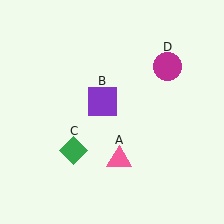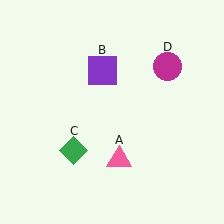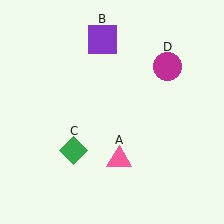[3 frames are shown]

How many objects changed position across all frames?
1 object changed position: purple square (object B).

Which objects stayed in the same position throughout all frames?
Pink triangle (object A) and green diamond (object C) and magenta circle (object D) remained stationary.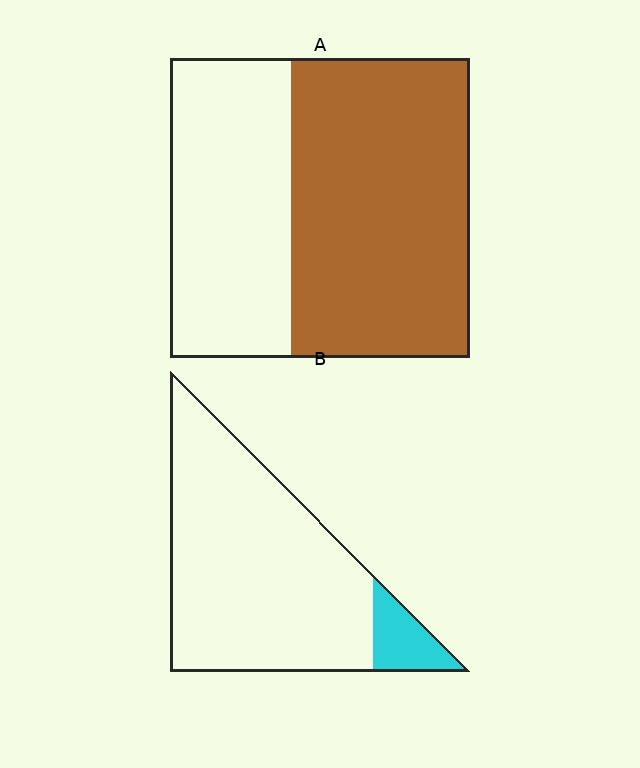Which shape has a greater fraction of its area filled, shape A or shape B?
Shape A.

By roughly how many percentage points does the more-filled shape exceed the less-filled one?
By roughly 50 percentage points (A over B).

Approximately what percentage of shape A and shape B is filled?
A is approximately 60% and B is approximately 10%.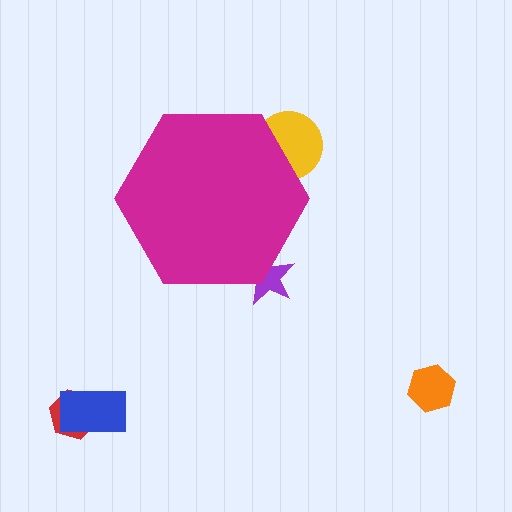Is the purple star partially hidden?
Yes, the purple star is partially hidden behind the magenta hexagon.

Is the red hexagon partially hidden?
No, the red hexagon is fully visible.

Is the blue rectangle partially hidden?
No, the blue rectangle is fully visible.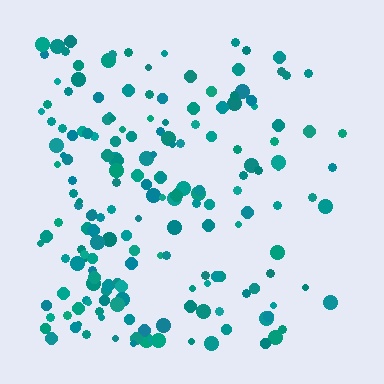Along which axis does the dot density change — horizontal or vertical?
Horizontal.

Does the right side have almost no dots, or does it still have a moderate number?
Still a moderate number, just noticeably fewer than the left.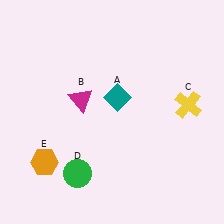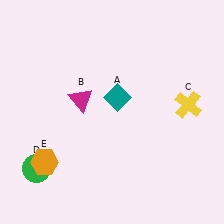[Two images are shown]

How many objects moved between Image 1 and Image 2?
1 object moved between the two images.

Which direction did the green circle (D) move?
The green circle (D) moved left.